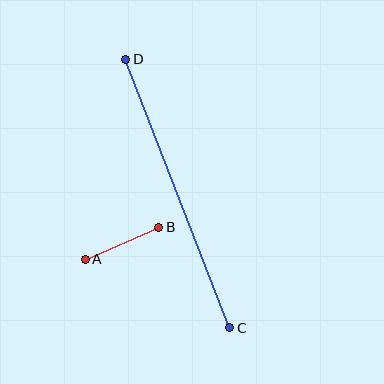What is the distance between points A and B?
The distance is approximately 80 pixels.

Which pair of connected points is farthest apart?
Points C and D are farthest apart.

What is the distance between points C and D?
The distance is approximately 288 pixels.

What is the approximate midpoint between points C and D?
The midpoint is at approximately (178, 194) pixels.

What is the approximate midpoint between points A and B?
The midpoint is at approximately (122, 243) pixels.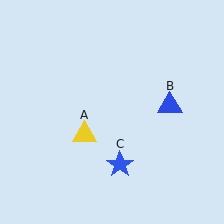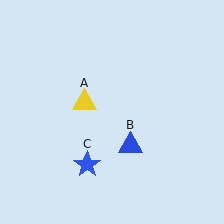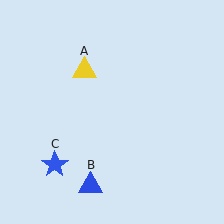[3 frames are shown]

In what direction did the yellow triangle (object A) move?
The yellow triangle (object A) moved up.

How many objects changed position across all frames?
3 objects changed position: yellow triangle (object A), blue triangle (object B), blue star (object C).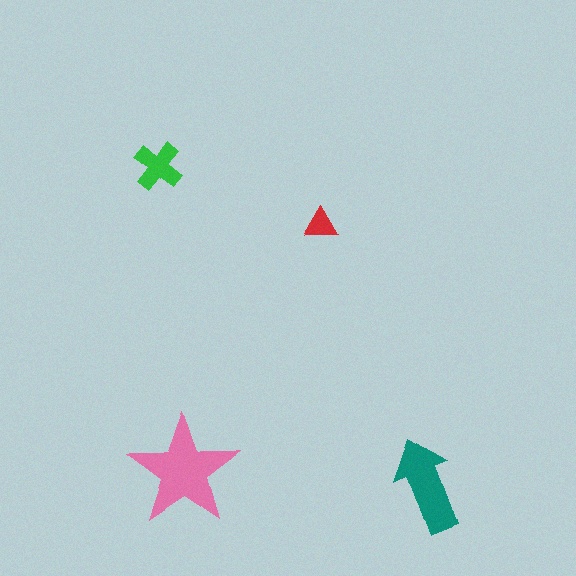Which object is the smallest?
The red triangle.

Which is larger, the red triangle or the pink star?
The pink star.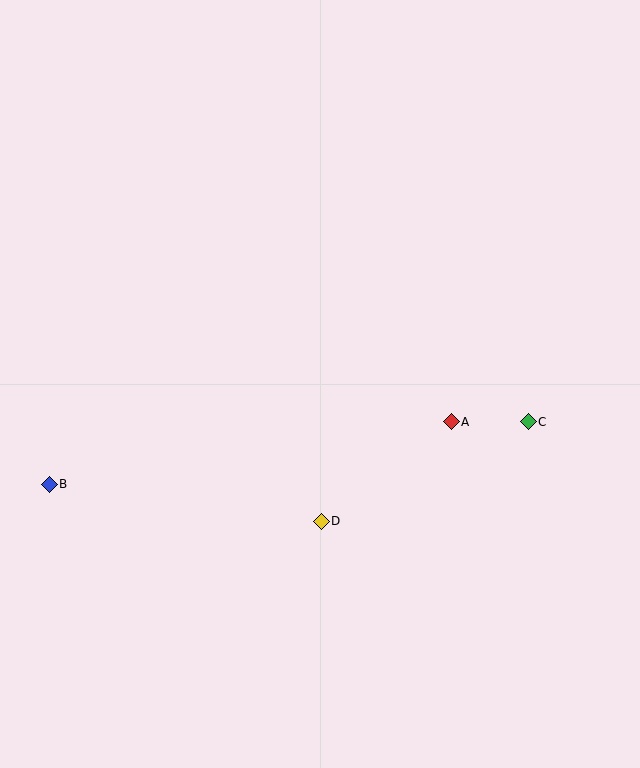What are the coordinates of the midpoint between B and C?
The midpoint between B and C is at (289, 453).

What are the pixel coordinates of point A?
Point A is at (451, 422).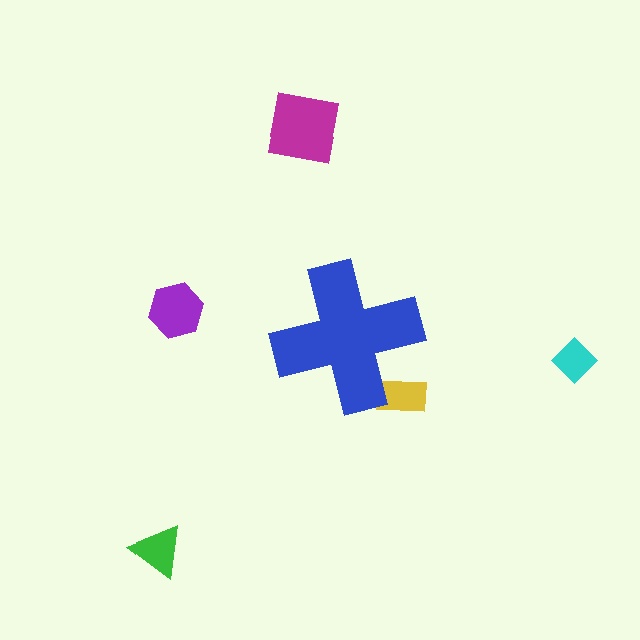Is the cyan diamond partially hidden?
No, the cyan diamond is fully visible.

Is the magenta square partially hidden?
No, the magenta square is fully visible.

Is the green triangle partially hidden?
No, the green triangle is fully visible.